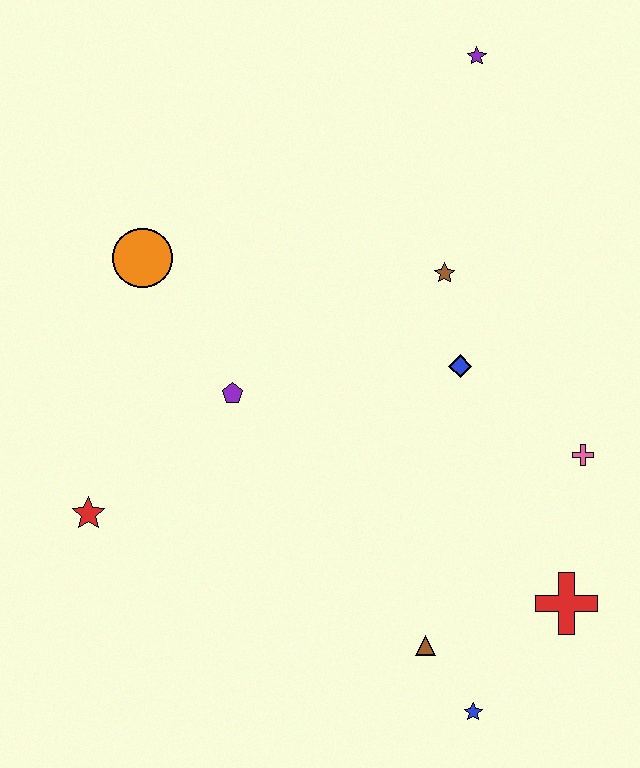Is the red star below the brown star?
Yes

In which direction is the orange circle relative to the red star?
The orange circle is above the red star.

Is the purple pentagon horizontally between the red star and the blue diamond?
Yes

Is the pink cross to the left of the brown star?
No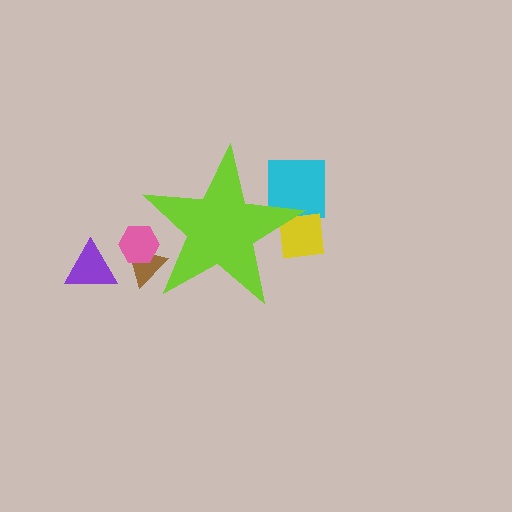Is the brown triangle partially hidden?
Yes, the brown triangle is partially hidden behind the lime star.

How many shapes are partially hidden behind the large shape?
4 shapes are partially hidden.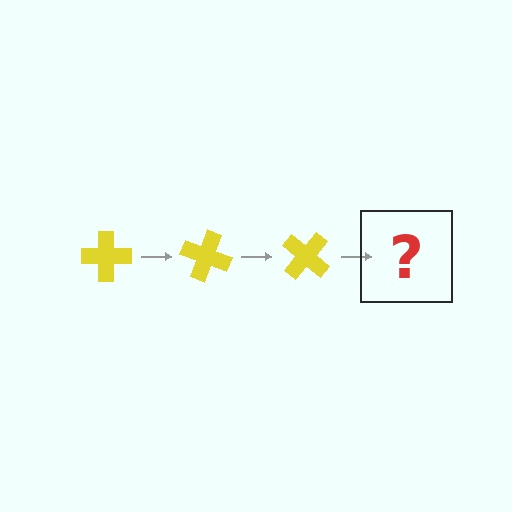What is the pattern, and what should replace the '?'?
The pattern is that the cross rotates 20 degrees each step. The '?' should be a yellow cross rotated 60 degrees.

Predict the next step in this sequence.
The next step is a yellow cross rotated 60 degrees.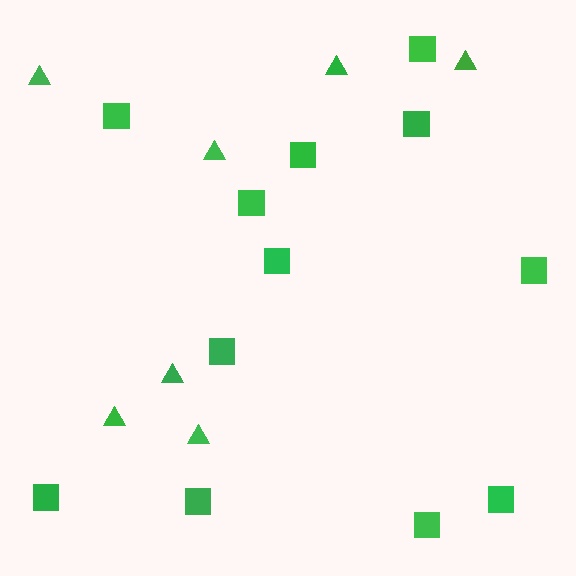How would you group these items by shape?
There are 2 groups: one group of triangles (7) and one group of squares (12).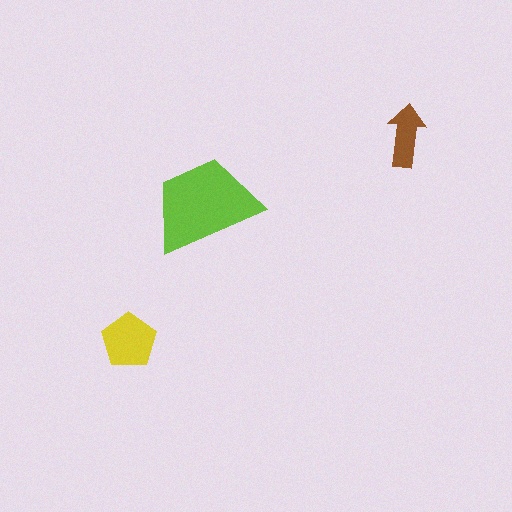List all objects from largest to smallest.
The lime trapezoid, the yellow pentagon, the brown arrow.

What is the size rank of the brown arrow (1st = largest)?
3rd.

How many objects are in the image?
There are 3 objects in the image.